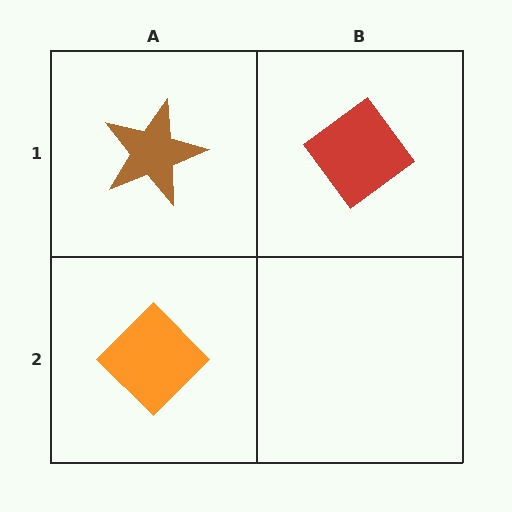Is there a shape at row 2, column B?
No, that cell is empty.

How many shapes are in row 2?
1 shape.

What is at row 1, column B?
A red diamond.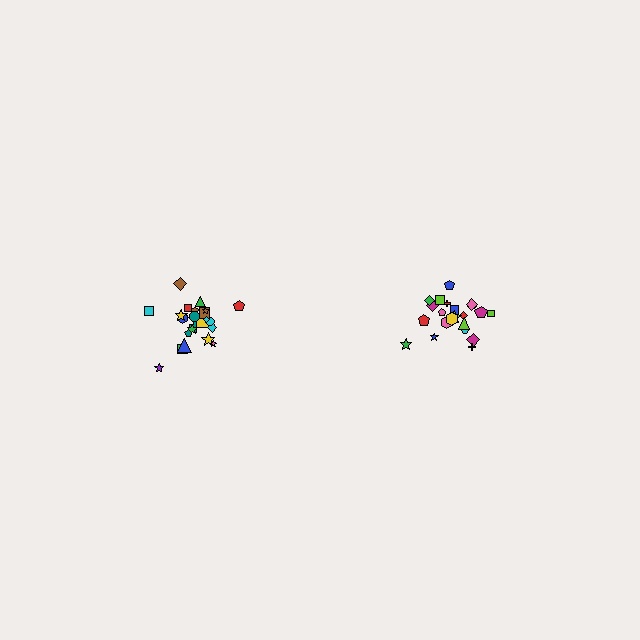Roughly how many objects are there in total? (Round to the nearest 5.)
Roughly 45 objects in total.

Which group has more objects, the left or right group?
The left group.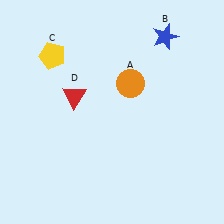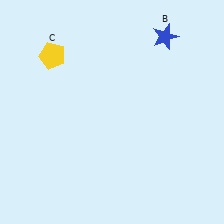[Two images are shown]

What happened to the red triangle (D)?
The red triangle (D) was removed in Image 2. It was in the top-left area of Image 1.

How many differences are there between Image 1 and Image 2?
There are 2 differences between the two images.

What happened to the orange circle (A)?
The orange circle (A) was removed in Image 2. It was in the top-right area of Image 1.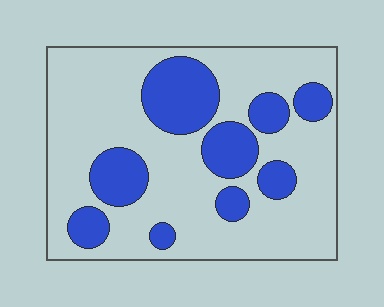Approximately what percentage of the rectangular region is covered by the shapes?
Approximately 25%.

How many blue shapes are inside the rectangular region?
9.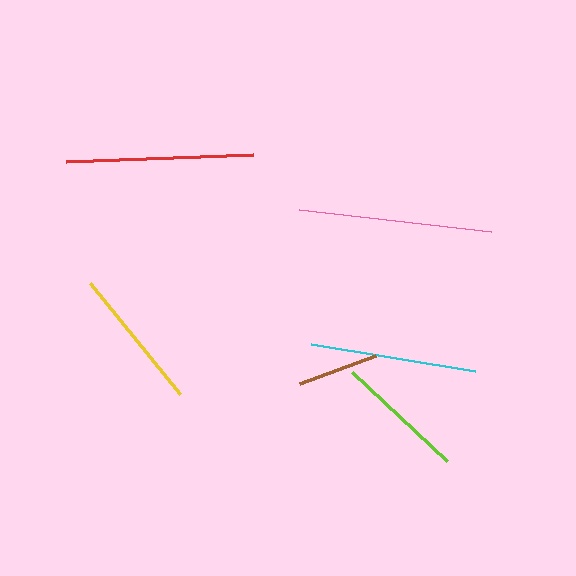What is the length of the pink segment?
The pink segment is approximately 193 pixels long.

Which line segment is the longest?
The pink line is the longest at approximately 193 pixels.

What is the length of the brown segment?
The brown segment is approximately 81 pixels long.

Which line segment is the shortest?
The brown line is the shortest at approximately 81 pixels.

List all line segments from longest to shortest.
From longest to shortest: pink, red, cyan, yellow, lime, brown.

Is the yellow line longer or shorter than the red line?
The red line is longer than the yellow line.